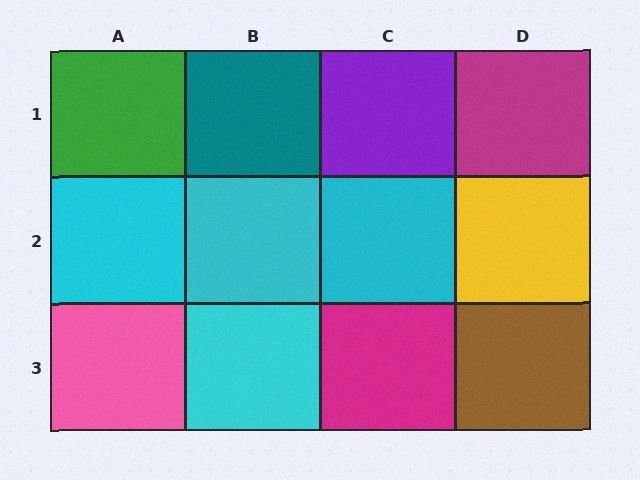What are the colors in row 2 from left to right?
Cyan, cyan, cyan, yellow.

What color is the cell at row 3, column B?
Cyan.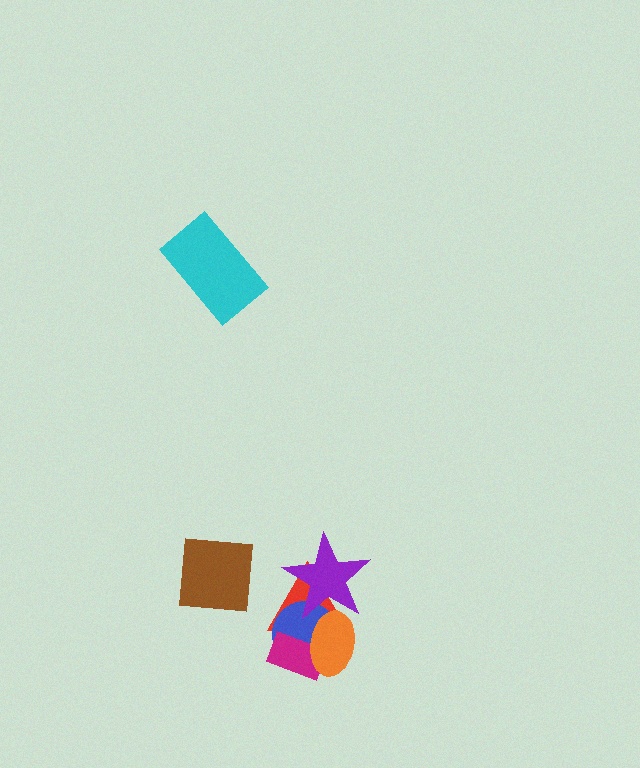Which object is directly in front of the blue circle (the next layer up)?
The magenta rectangle is directly in front of the blue circle.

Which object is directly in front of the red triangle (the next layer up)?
The blue circle is directly in front of the red triangle.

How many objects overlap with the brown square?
0 objects overlap with the brown square.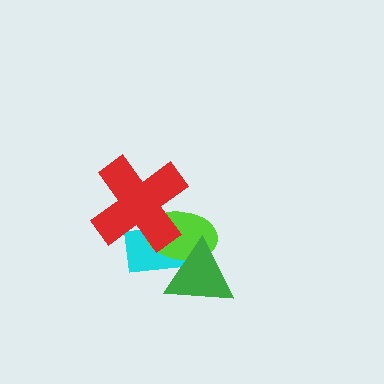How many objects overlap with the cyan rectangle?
3 objects overlap with the cyan rectangle.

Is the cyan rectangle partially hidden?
Yes, it is partially covered by another shape.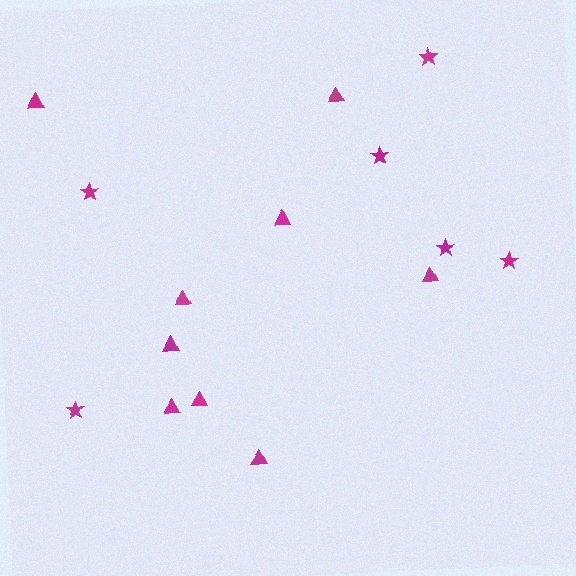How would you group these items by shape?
There are 2 groups: one group of stars (6) and one group of triangles (9).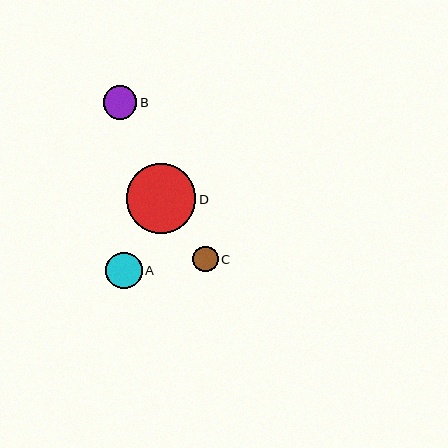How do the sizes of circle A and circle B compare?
Circle A and circle B are approximately the same size.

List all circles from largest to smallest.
From largest to smallest: D, A, B, C.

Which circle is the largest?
Circle D is the largest with a size of approximately 70 pixels.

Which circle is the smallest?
Circle C is the smallest with a size of approximately 26 pixels.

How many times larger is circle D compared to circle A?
Circle D is approximately 1.9 times the size of circle A.